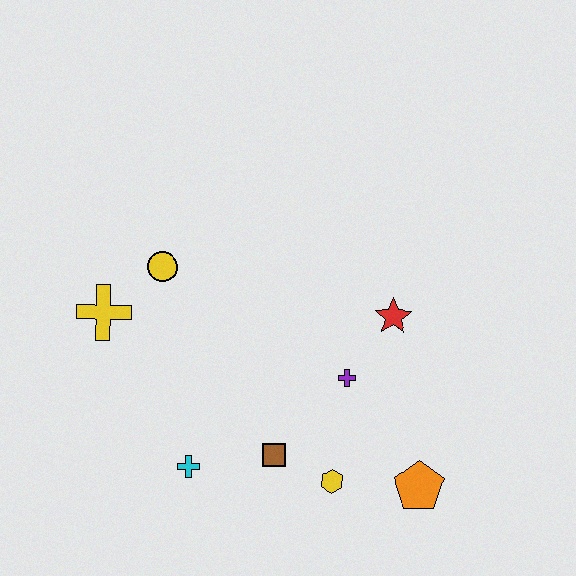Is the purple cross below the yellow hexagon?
No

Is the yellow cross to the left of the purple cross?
Yes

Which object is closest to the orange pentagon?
The yellow hexagon is closest to the orange pentagon.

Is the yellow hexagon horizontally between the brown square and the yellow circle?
No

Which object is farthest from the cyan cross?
The red star is farthest from the cyan cross.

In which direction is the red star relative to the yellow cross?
The red star is to the right of the yellow cross.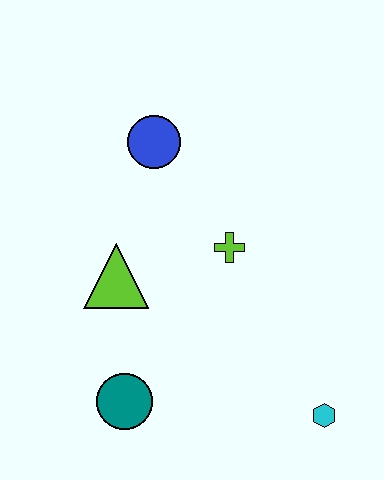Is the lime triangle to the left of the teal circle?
Yes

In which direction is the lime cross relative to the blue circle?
The lime cross is below the blue circle.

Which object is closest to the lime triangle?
The lime cross is closest to the lime triangle.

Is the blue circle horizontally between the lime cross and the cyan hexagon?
No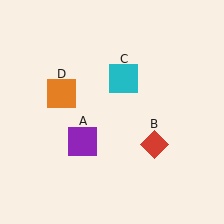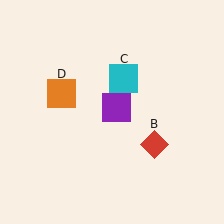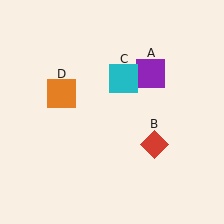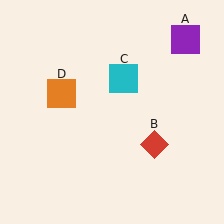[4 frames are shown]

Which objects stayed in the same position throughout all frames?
Red diamond (object B) and cyan square (object C) and orange square (object D) remained stationary.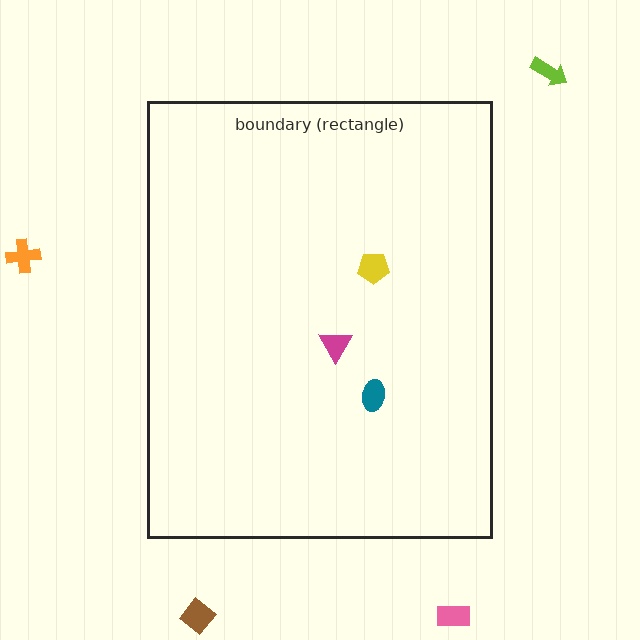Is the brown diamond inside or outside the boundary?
Outside.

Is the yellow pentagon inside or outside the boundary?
Inside.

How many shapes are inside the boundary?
3 inside, 4 outside.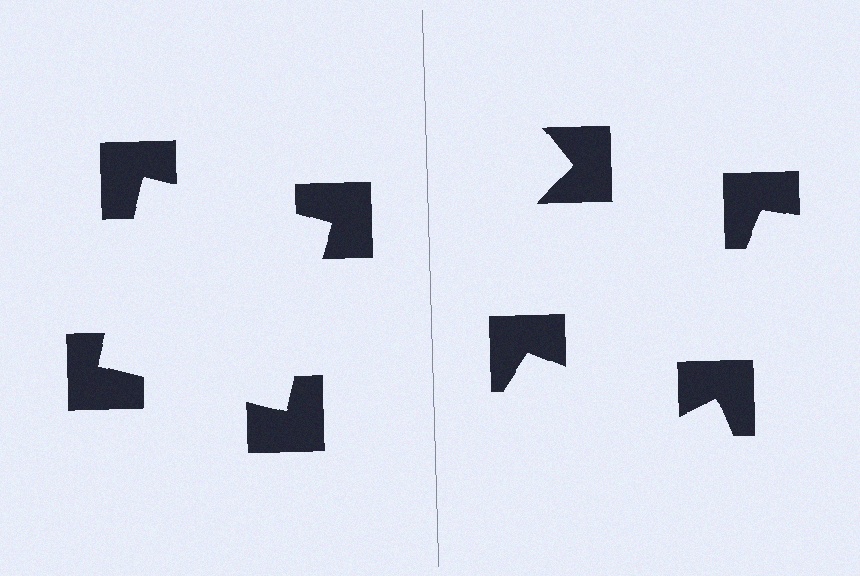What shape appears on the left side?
An illusory square.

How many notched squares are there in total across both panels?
8 — 4 on each side.